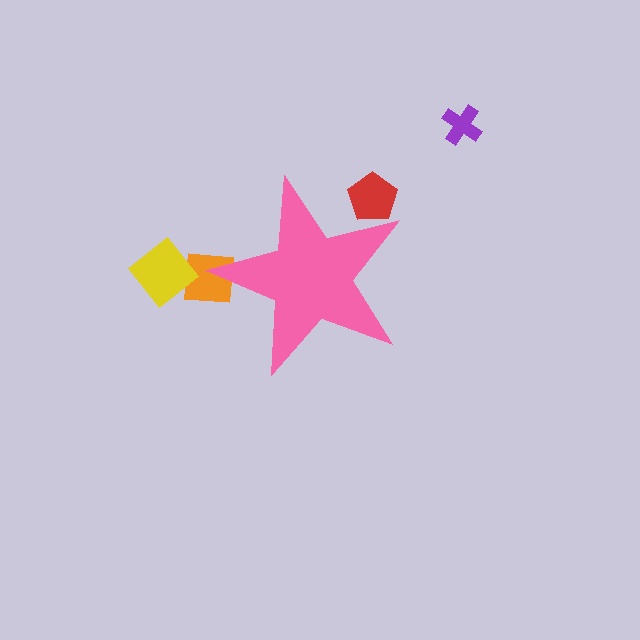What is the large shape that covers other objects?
A pink star.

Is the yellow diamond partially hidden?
No, the yellow diamond is fully visible.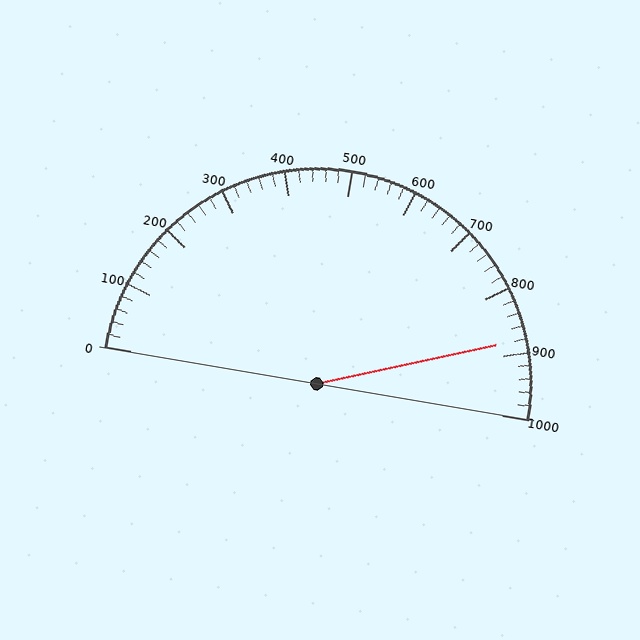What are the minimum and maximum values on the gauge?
The gauge ranges from 0 to 1000.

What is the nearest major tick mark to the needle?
The nearest major tick mark is 900.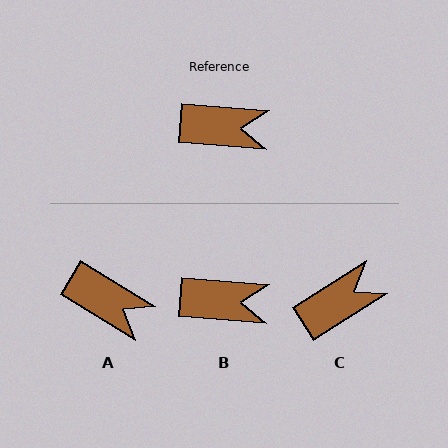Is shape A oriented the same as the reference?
No, it is off by about 26 degrees.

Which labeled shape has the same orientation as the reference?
B.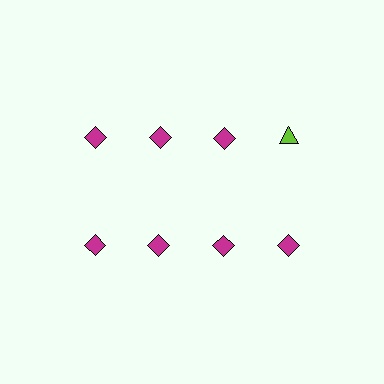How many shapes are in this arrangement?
There are 8 shapes arranged in a grid pattern.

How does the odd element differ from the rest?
It differs in both color (lime instead of magenta) and shape (triangle instead of diamond).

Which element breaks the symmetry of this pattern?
The lime triangle in the top row, second from right column breaks the symmetry. All other shapes are magenta diamonds.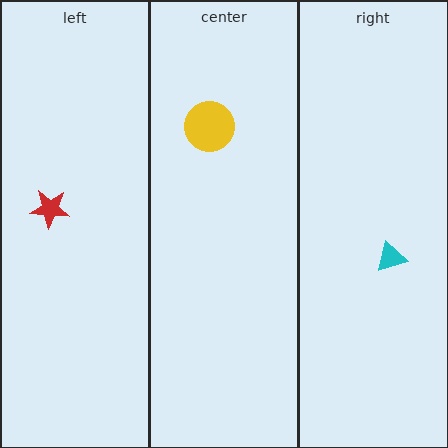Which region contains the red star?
The left region.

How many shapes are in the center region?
1.